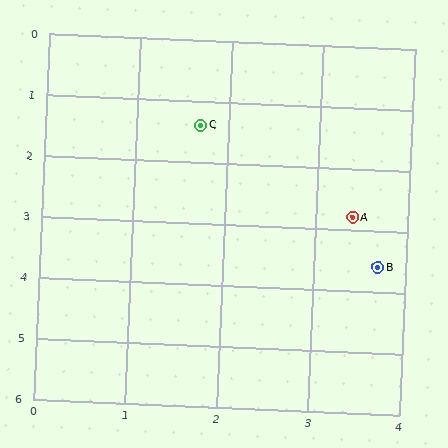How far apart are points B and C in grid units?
Points B and C are about 3.0 grid units apart.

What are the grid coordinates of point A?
Point A is at approximately (3.4, 2.8).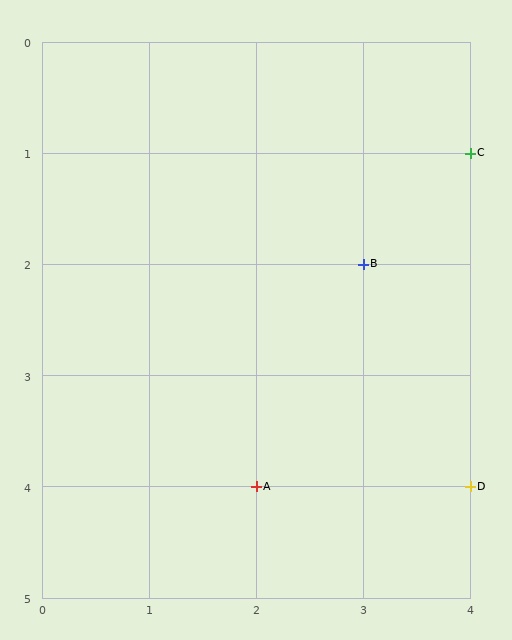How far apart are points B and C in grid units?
Points B and C are 1 column and 1 row apart (about 1.4 grid units diagonally).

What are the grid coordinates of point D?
Point D is at grid coordinates (4, 4).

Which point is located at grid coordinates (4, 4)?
Point D is at (4, 4).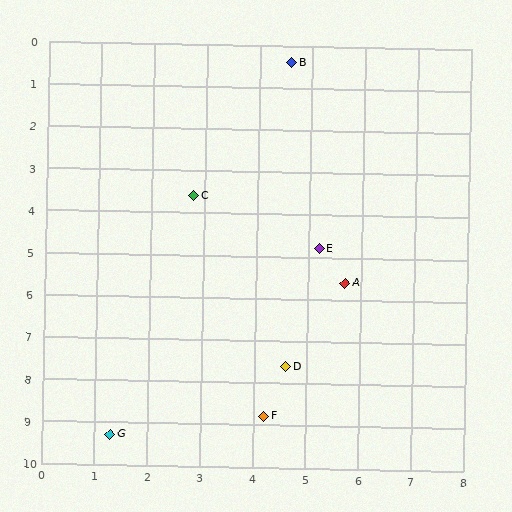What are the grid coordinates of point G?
Point G is at approximately (1.3, 9.3).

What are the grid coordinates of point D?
Point D is at approximately (4.6, 7.6).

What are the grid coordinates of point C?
Point C is at approximately (2.8, 3.6).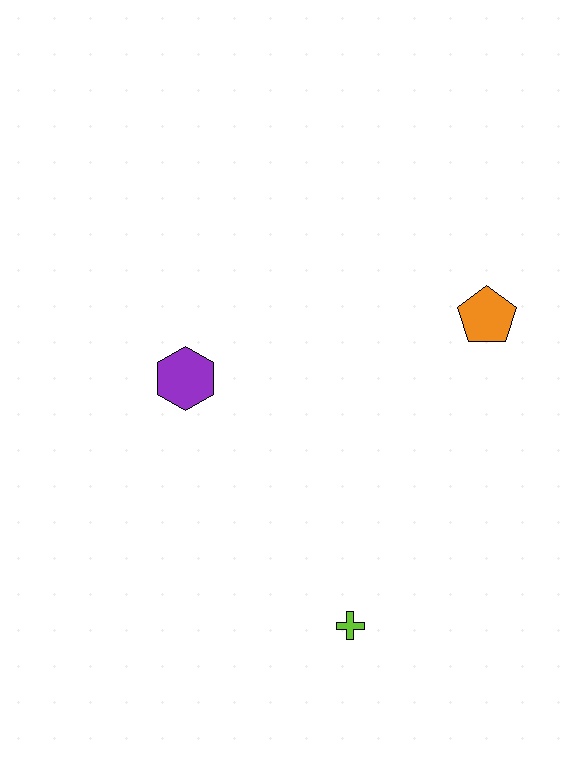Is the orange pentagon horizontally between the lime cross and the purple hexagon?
No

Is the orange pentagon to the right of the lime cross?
Yes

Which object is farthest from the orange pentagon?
The lime cross is farthest from the orange pentagon.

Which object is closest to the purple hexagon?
The lime cross is closest to the purple hexagon.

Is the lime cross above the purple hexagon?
No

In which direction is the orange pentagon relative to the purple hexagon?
The orange pentagon is to the right of the purple hexagon.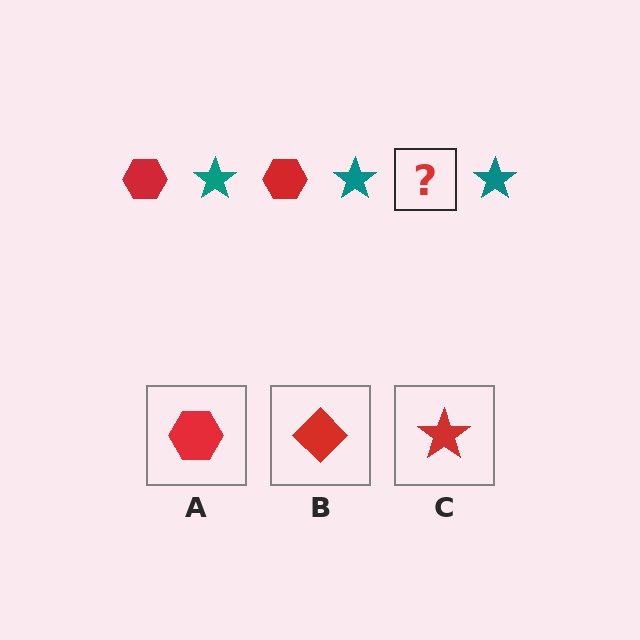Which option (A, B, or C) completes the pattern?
A.